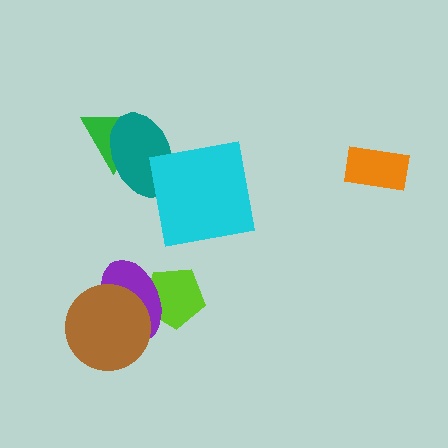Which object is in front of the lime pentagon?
The purple ellipse is in front of the lime pentagon.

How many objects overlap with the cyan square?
1 object overlaps with the cyan square.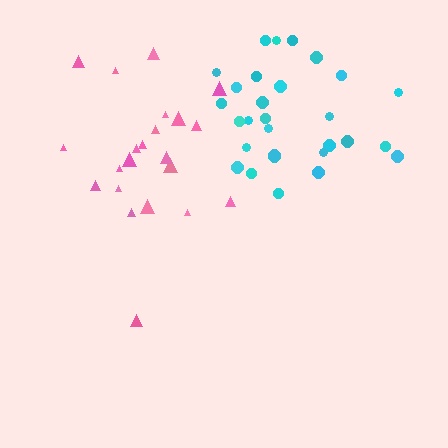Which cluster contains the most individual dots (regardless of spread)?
Cyan (29).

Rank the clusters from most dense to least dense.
pink, cyan.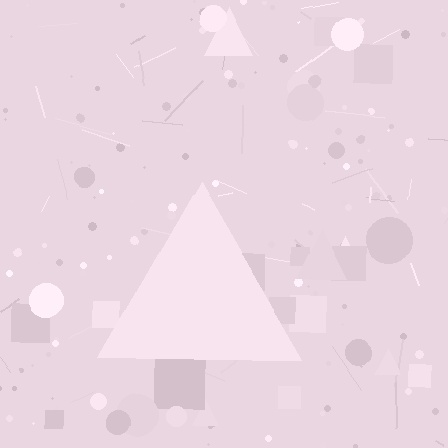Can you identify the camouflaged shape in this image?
The camouflaged shape is a triangle.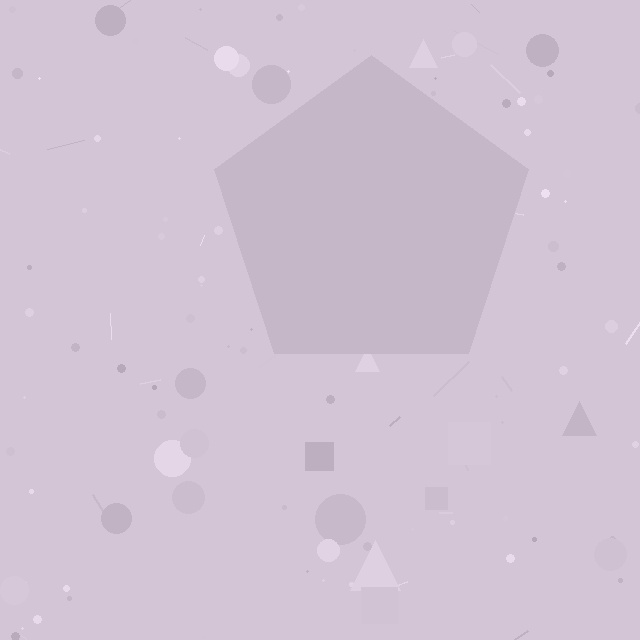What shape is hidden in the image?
A pentagon is hidden in the image.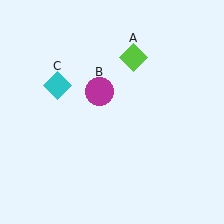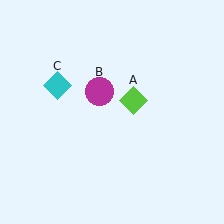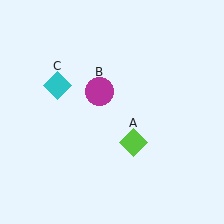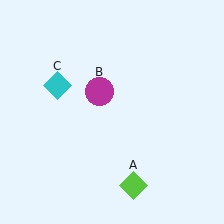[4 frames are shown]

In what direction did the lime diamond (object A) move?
The lime diamond (object A) moved down.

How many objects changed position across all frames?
1 object changed position: lime diamond (object A).